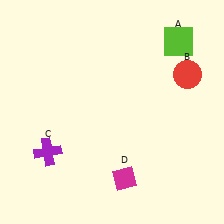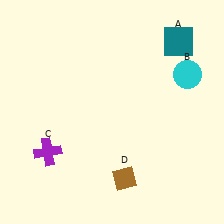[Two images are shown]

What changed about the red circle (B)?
In Image 1, B is red. In Image 2, it changed to cyan.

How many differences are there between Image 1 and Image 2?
There are 3 differences between the two images.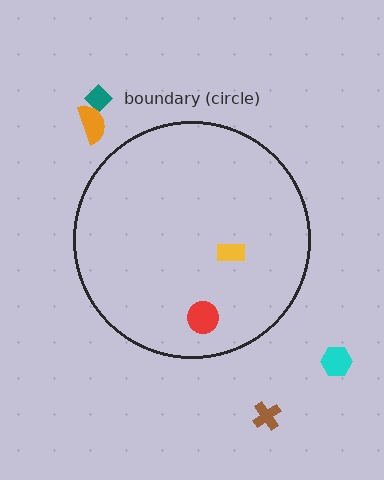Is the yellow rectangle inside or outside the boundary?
Inside.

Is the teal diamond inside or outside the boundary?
Outside.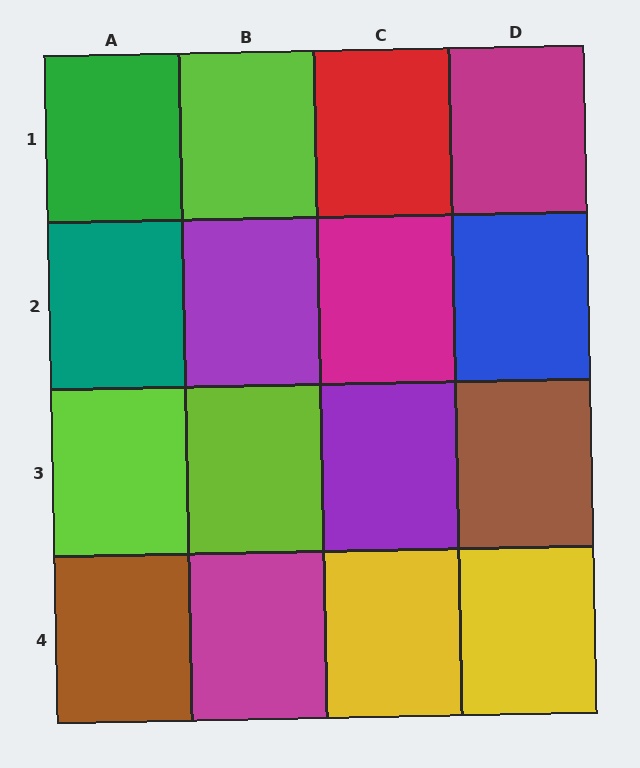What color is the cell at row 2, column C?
Magenta.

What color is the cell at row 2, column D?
Blue.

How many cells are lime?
3 cells are lime.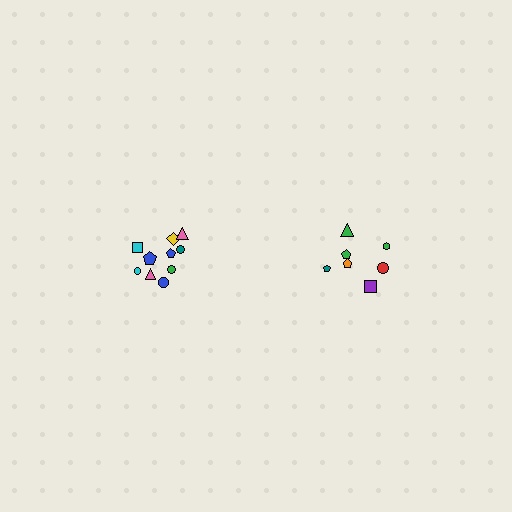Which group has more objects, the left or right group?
The left group.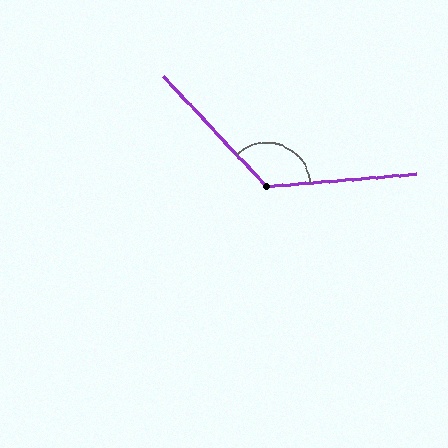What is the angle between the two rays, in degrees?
Approximately 128 degrees.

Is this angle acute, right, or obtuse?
It is obtuse.